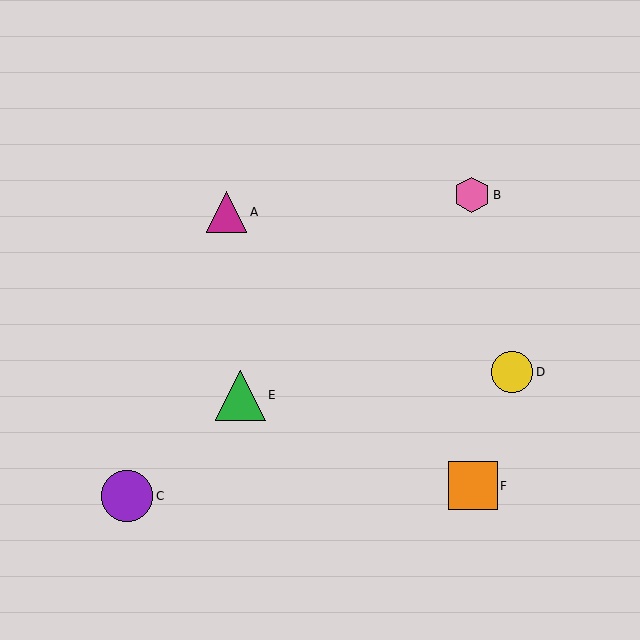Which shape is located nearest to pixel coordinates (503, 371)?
The yellow circle (labeled D) at (512, 372) is nearest to that location.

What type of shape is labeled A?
Shape A is a magenta triangle.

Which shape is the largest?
The purple circle (labeled C) is the largest.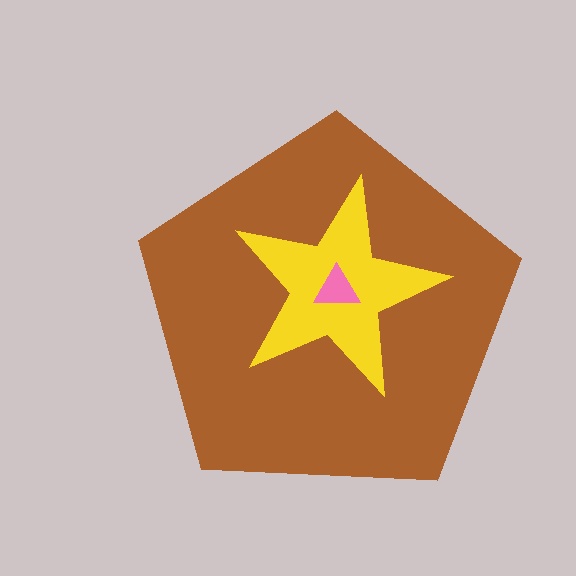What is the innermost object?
The pink triangle.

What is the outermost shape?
The brown pentagon.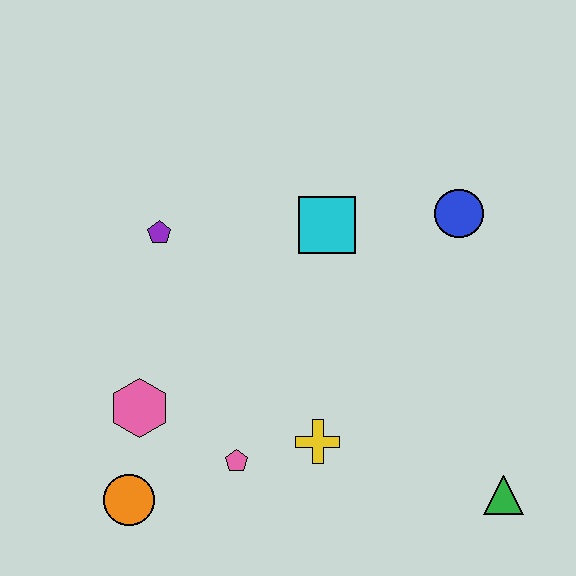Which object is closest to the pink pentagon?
The yellow cross is closest to the pink pentagon.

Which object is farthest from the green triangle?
The purple pentagon is farthest from the green triangle.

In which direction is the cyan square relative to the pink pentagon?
The cyan square is above the pink pentagon.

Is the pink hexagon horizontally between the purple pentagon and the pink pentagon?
No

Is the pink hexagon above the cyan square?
No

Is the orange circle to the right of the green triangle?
No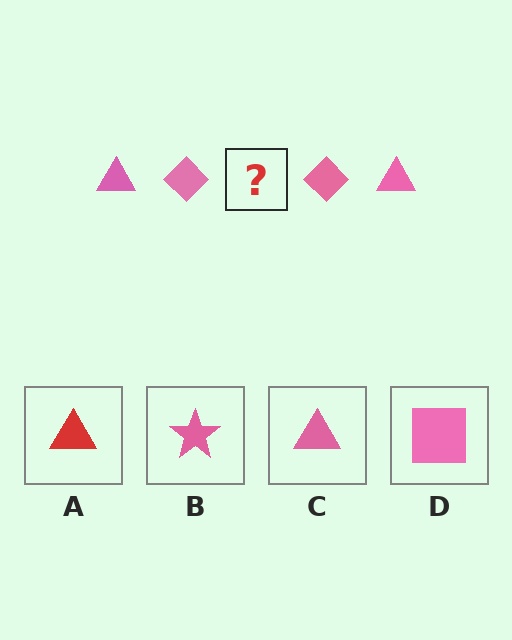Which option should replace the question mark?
Option C.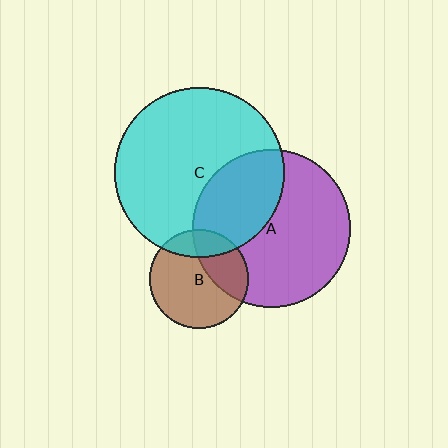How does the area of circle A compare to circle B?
Approximately 2.5 times.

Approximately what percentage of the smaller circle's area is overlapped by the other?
Approximately 30%.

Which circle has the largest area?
Circle C (cyan).